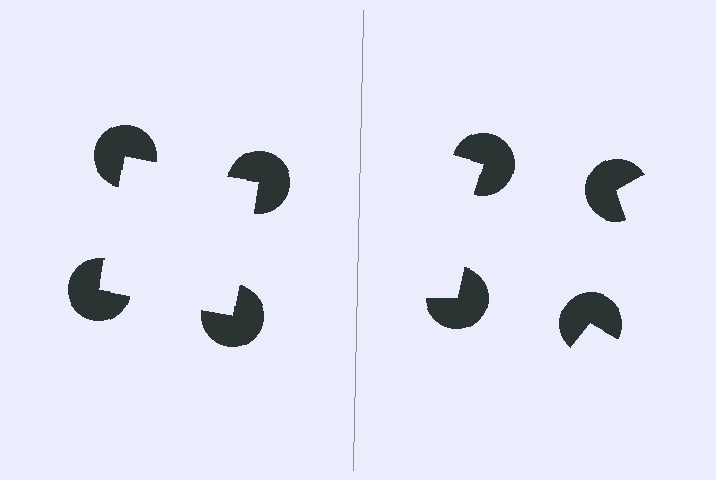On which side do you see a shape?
An illusory square appears on the left side. On the right side the wedge cuts are rotated, so no coherent shape forms.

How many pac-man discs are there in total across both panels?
8 — 4 on each side.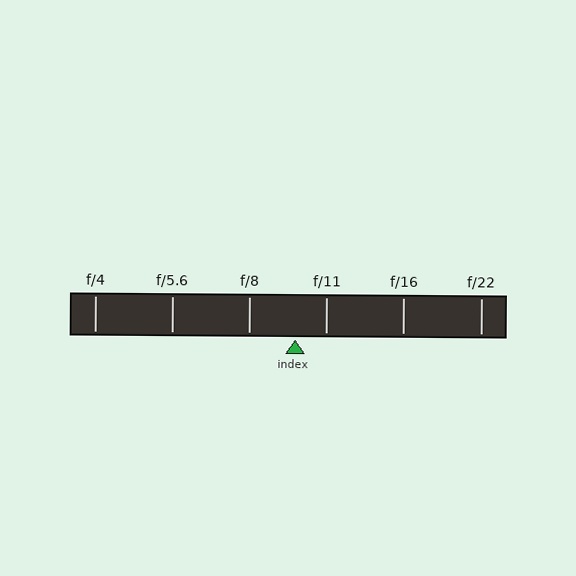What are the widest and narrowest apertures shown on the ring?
The widest aperture shown is f/4 and the narrowest is f/22.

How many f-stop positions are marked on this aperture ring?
There are 6 f-stop positions marked.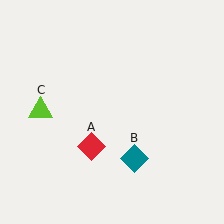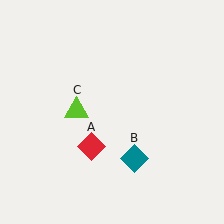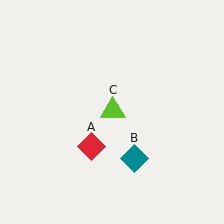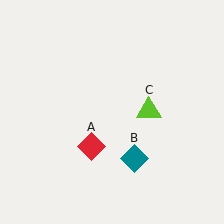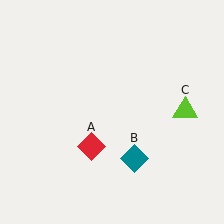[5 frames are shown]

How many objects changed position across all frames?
1 object changed position: lime triangle (object C).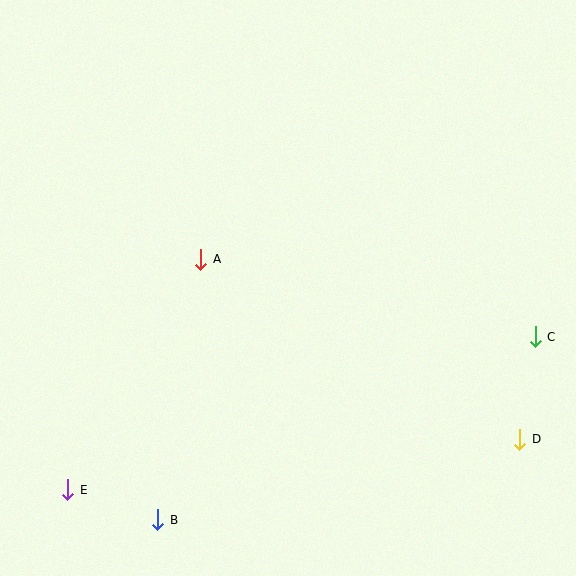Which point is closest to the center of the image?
Point A at (201, 259) is closest to the center.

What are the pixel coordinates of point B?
Point B is at (158, 520).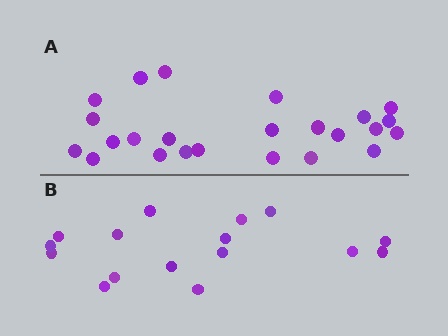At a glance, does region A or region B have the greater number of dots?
Region A (the top region) has more dots.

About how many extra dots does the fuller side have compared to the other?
Region A has roughly 8 or so more dots than region B.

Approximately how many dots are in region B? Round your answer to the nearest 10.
About 20 dots. (The exact count is 16, which rounds to 20.)